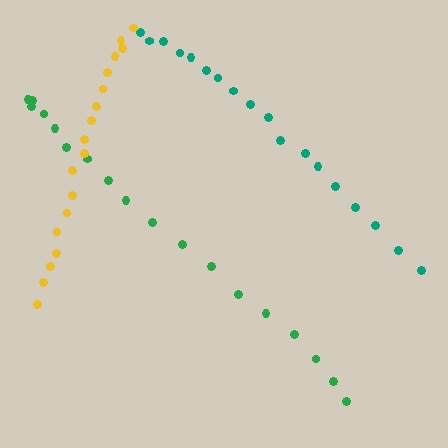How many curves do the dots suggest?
There are 3 distinct paths.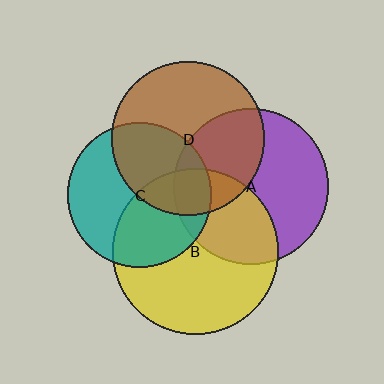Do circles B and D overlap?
Yes.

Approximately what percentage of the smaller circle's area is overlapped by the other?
Approximately 20%.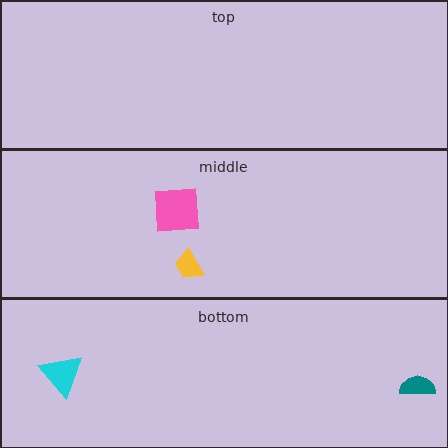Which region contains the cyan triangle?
The bottom region.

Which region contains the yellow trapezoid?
The middle region.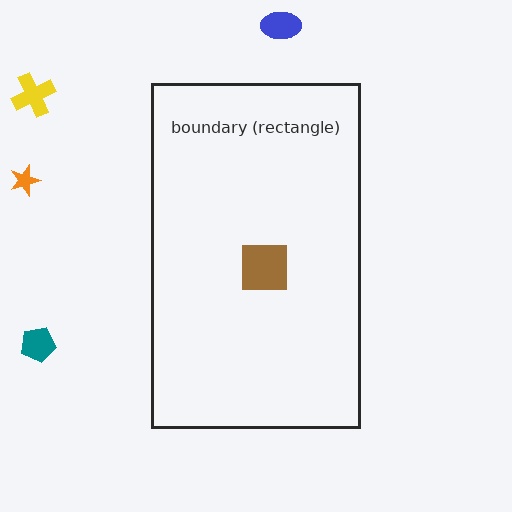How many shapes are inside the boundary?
2 inside, 4 outside.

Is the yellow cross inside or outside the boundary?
Outside.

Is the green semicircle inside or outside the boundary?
Inside.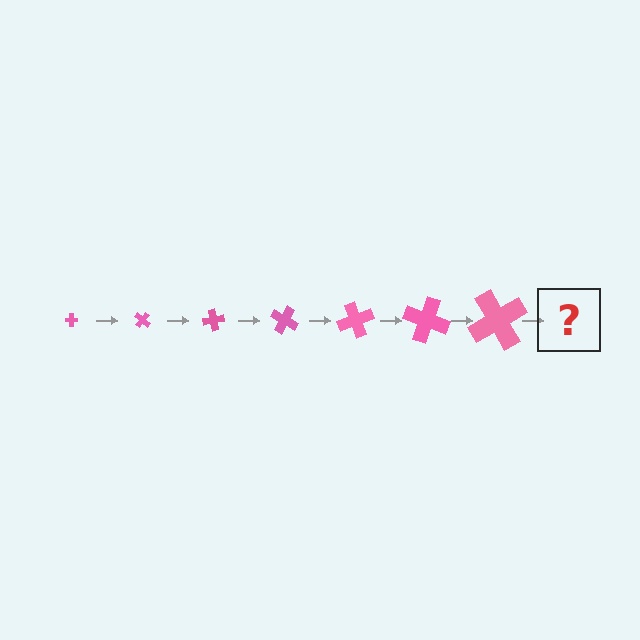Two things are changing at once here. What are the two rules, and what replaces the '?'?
The two rules are that the cross grows larger each step and it rotates 40 degrees each step. The '?' should be a cross, larger than the previous one and rotated 280 degrees from the start.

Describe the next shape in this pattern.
It should be a cross, larger than the previous one and rotated 280 degrees from the start.